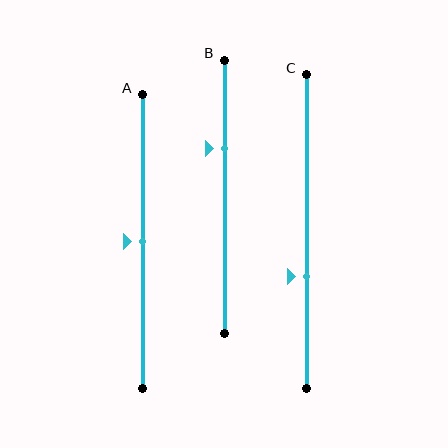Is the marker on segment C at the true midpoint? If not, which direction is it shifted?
No, the marker on segment C is shifted downward by about 14% of the segment length.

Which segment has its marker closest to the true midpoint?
Segment A has its marker closest to the true midpoint.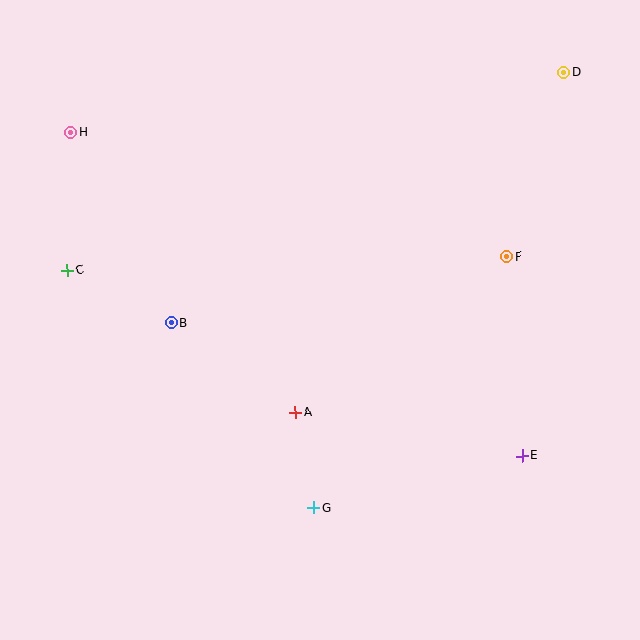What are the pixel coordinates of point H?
Point H is at (70, 133).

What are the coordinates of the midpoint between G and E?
The midpoint between G and E is at (418, 482).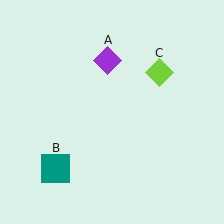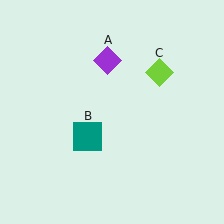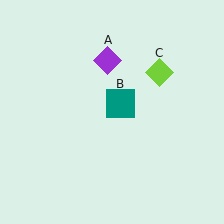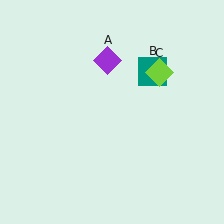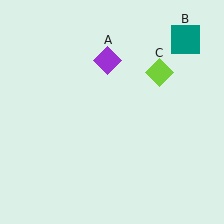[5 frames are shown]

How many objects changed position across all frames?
1 object changed position: teal square (object B).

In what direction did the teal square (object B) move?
The teal square (object B) moved up and to the right.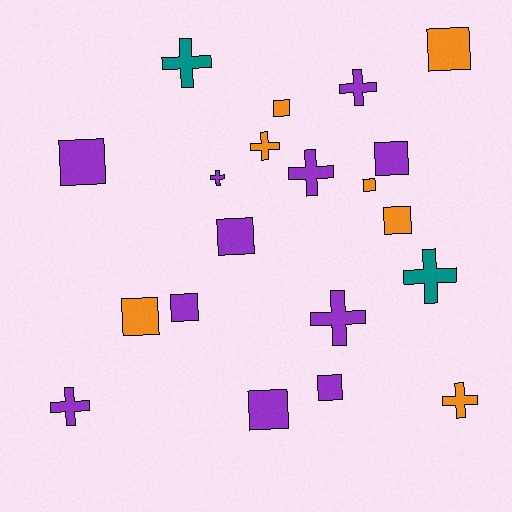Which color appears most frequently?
Purple, with 11 objects.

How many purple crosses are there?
There are 5 purple crosses.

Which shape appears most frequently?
Square, with 11 objects.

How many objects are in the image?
There are 20 objects.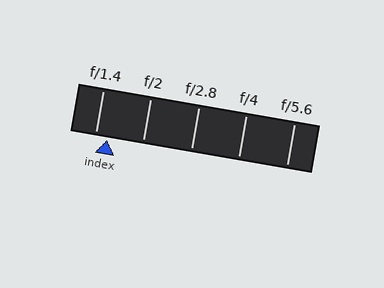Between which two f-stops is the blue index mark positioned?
The index mark is between f/1.4 and f/2.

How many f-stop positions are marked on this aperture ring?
There are 5 f-stop positions marked.